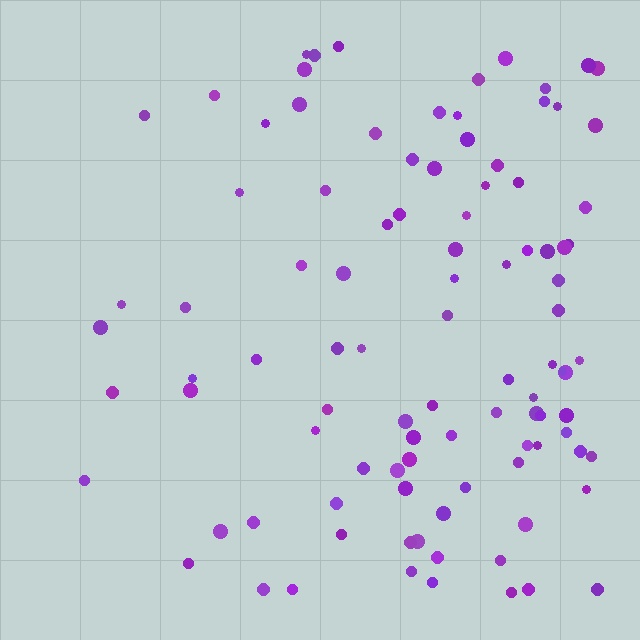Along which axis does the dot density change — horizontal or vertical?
Horizontal.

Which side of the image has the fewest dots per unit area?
The left.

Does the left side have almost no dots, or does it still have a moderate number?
Still a moderate number, just noticeably fewer than the right.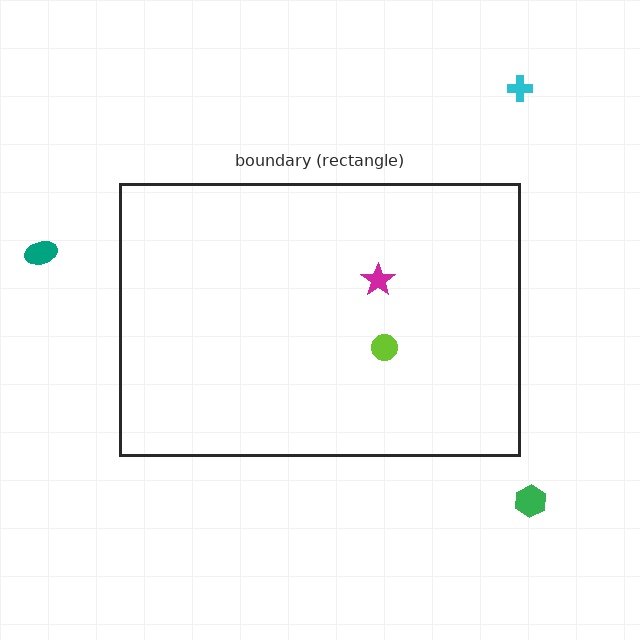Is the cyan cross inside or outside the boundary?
Outside.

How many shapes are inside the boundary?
2 inside, 3 outside.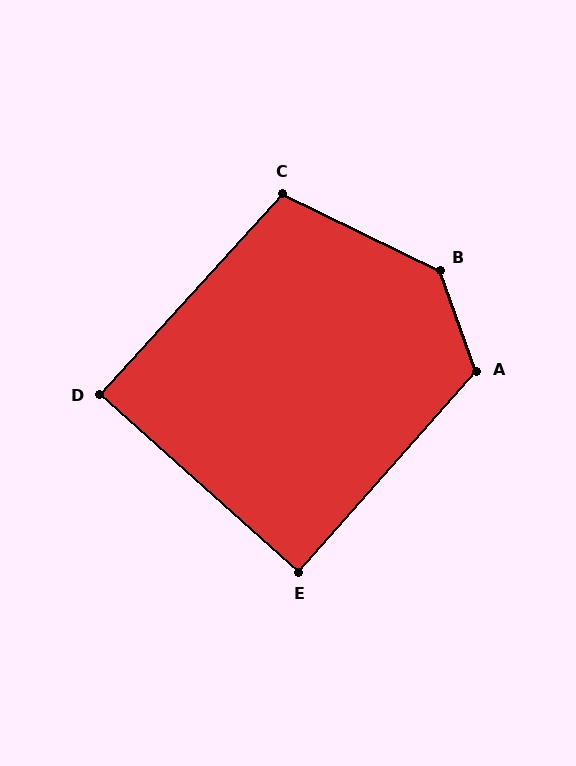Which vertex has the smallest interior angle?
D, at approximately 89 degrees.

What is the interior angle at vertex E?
Approximately 90 degrees (approximately right).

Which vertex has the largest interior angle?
B, at approximately 136 degrees.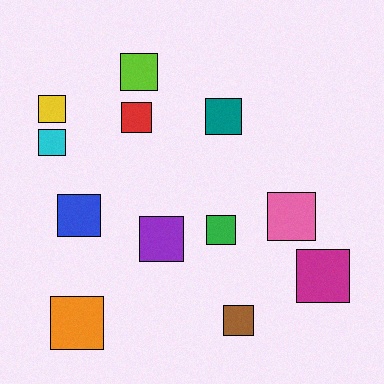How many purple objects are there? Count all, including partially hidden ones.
There is 1 purple object.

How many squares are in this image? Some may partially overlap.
There are 12 squares.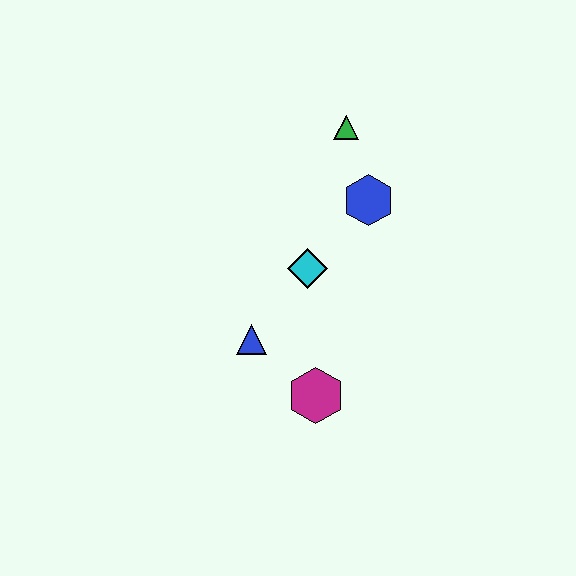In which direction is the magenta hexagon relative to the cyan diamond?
The magenta hexagon is below the cyan diamond.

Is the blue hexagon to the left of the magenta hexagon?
No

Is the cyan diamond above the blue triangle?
Yes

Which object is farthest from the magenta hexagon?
The green triangle is farthest from the magenta hexagon.